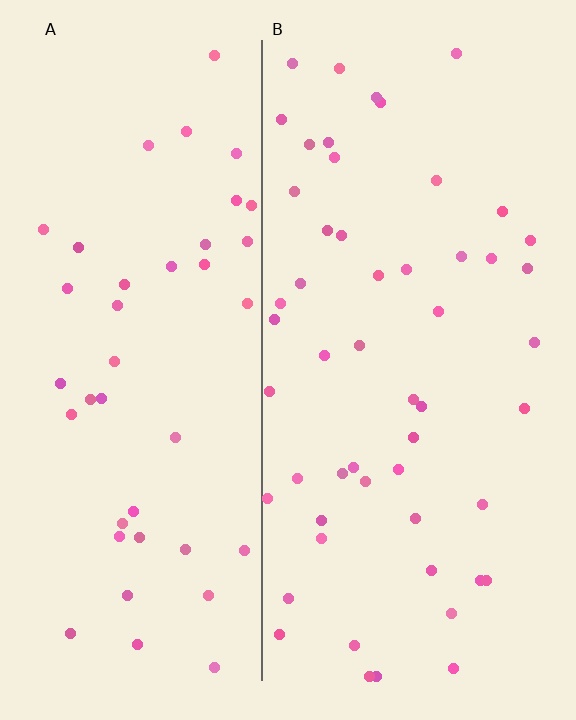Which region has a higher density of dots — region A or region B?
B (the right).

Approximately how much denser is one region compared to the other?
Approximately 1.3× — region B over region A.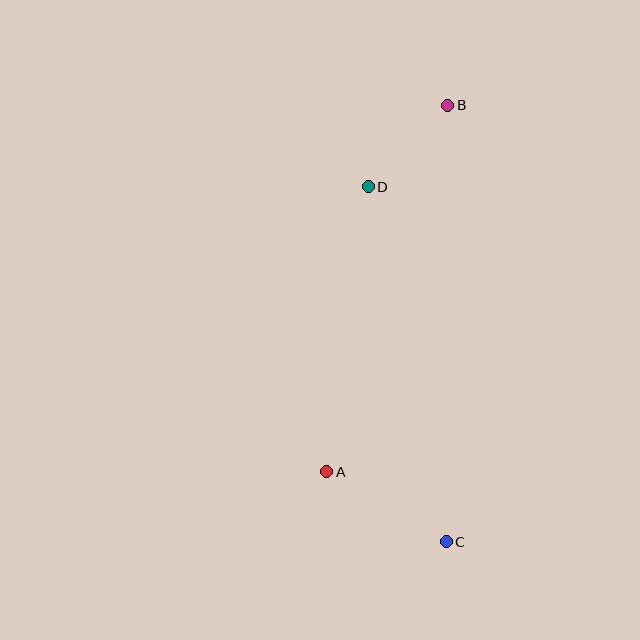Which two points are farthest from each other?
Points B and C are farthest from each other.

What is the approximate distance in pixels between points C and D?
The distance between C and D is approximately 363 pixels.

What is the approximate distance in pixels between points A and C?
The distance between A and C is approximately 138 pixels.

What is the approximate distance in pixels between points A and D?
The distance between A and D is approximately 288 pixels.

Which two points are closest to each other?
Points B and D are closest to each other.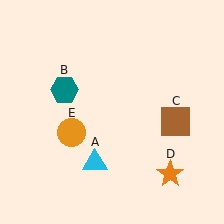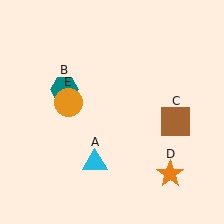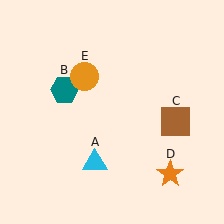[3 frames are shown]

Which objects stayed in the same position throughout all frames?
Cyan triangle (object A) and teal hexagon (object B) and brown square (object C) and orange star (object D) remained stationary.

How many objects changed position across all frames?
1 object changed position: orange circle (object E).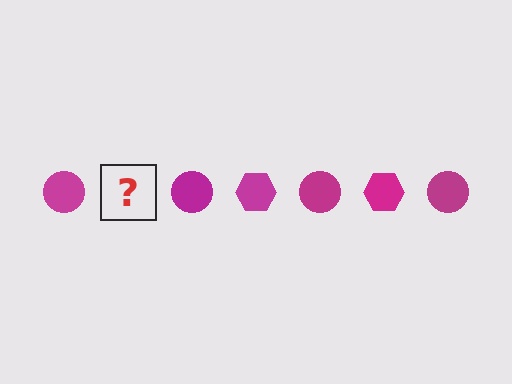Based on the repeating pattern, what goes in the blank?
The blank should be a magenta hexagon.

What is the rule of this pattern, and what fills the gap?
The rule is that the pattern cycles through circle, hexagon shapes in magenta. The gap should be filled with a magenta hexagon.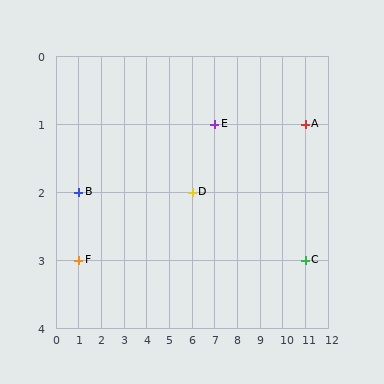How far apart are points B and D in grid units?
Points B and D are 5 columns apart.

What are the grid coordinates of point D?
Point D is at grid coordinates (6, 2).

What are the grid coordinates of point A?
Point A is at grid coordinates (11, 1).